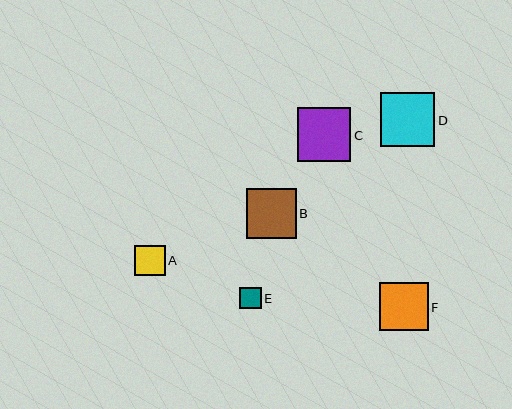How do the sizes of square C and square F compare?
Square C and square F are approximately the same size.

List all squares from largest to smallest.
From largest to smallest: D, C, B, F, A, E.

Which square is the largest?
Square D is the largest with a size of approximately 54 pixels.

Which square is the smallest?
Square E is the smallest with a size of approximately 21 pixels.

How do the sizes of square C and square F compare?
Square C and square F are approximately the same size.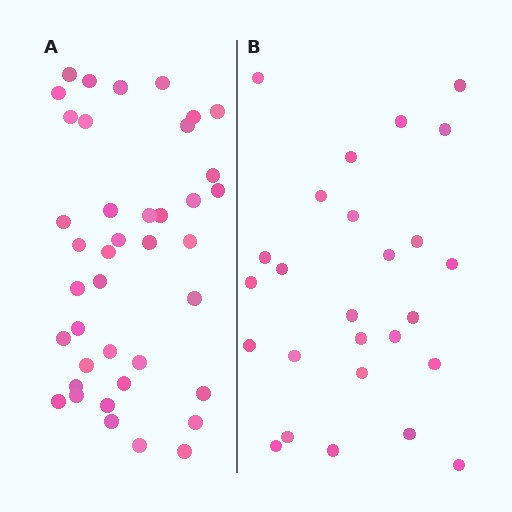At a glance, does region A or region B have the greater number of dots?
Region A (the left region) has more dots.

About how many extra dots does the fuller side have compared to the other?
Region A has approximately 15 more dots than region B.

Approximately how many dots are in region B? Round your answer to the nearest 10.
About 30 dots. (The exact count is 26, which rounds to 30.)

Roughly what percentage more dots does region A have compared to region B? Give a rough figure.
About 55% more.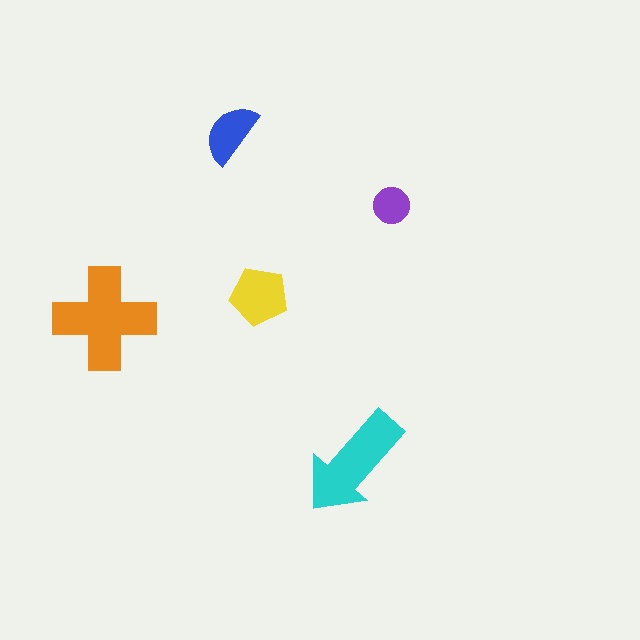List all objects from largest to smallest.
The orange cross, the cyan arrow, the yellow pentagon, the blue semicircle, the purple circle.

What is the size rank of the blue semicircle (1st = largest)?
4th.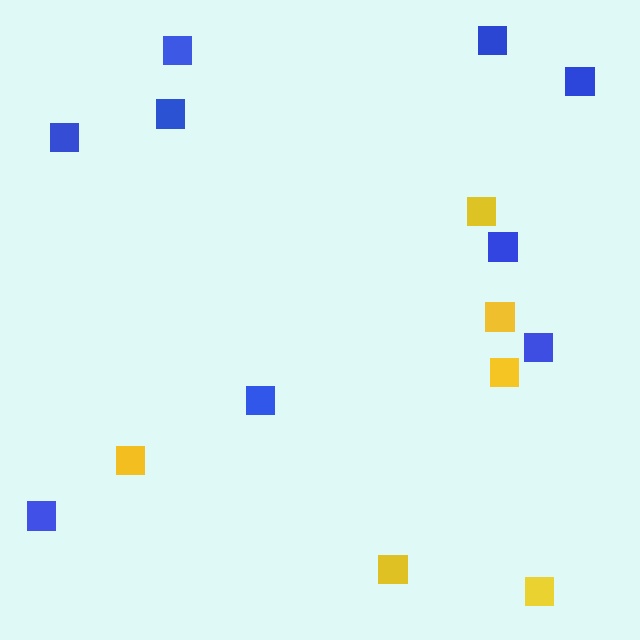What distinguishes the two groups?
There are 2 groups: one group of blue squares (9) and one group of yellow squares (6).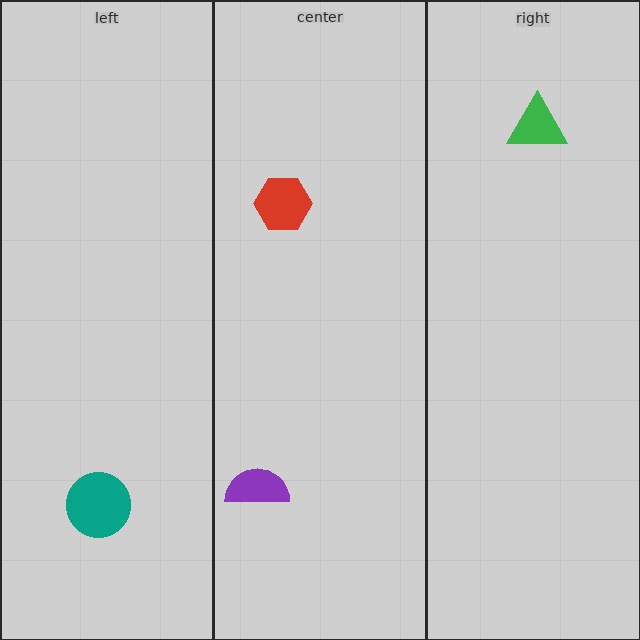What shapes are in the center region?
The purple semicircle, the red hexagon.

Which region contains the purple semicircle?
The center region.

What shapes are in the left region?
The teal circle.